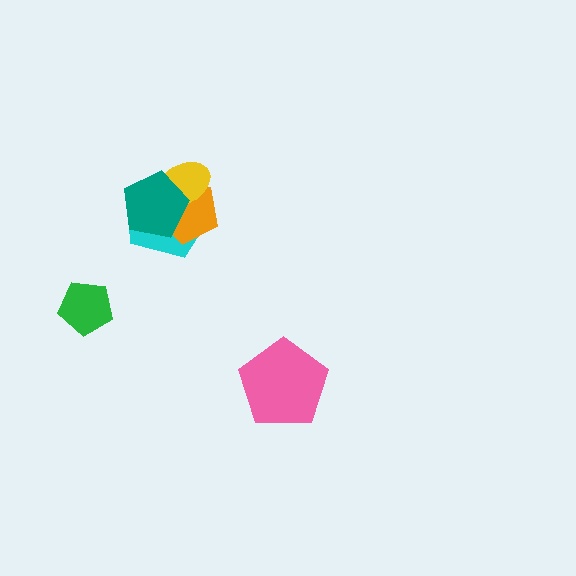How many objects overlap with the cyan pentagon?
3 objects overlap with the cyan pentagon.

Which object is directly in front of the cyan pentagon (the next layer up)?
The orange pentagon is directly in front of the cyan pentagon.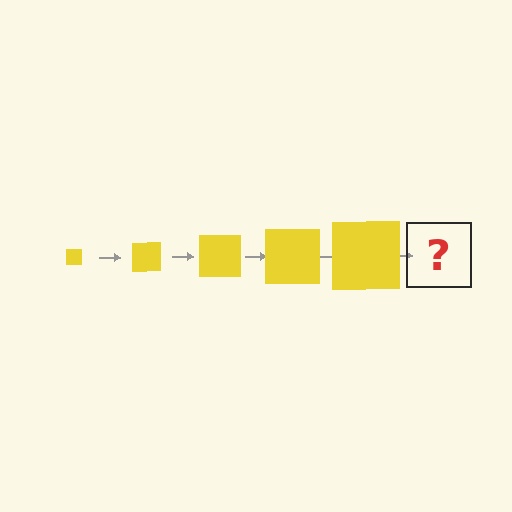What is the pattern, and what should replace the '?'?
The pattern is that the square gets progressively larger each step. The '?' should be a yellow square, larger than the previous one.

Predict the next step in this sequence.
The next step is a yellow square, larger than the previous one.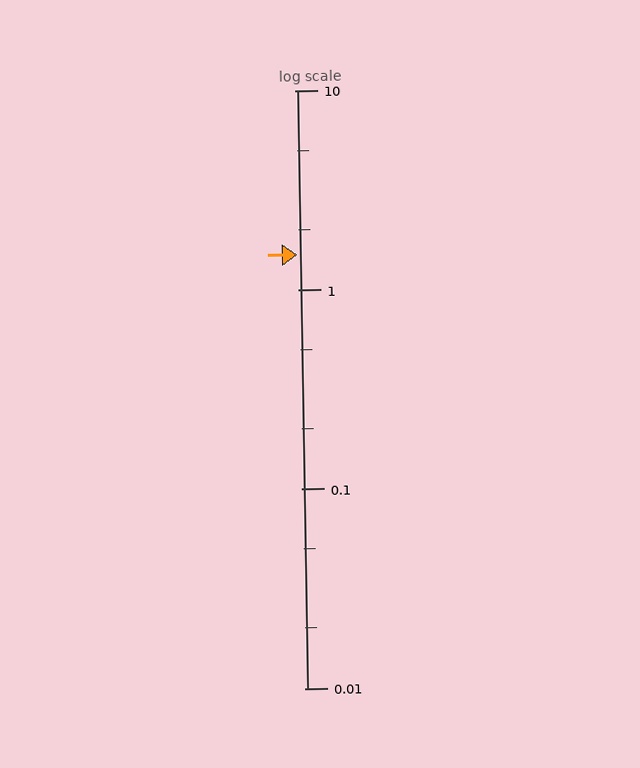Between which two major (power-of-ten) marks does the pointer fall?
The pointer is between 1 and 10.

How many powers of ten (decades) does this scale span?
The scale spans 3 decades, from 0.01 to 10.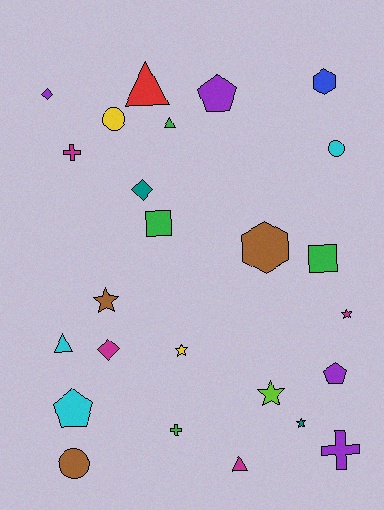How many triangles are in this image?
There are 4 triangles.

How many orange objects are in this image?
There are no orange objects.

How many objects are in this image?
There are 25 objects.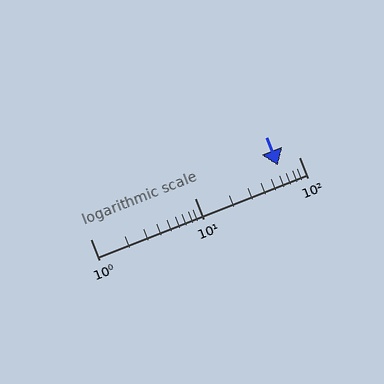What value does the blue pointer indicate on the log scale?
The pointer indicates approximately 63.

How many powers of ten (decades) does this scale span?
The scale spans 2 decades, from 1 to 100.